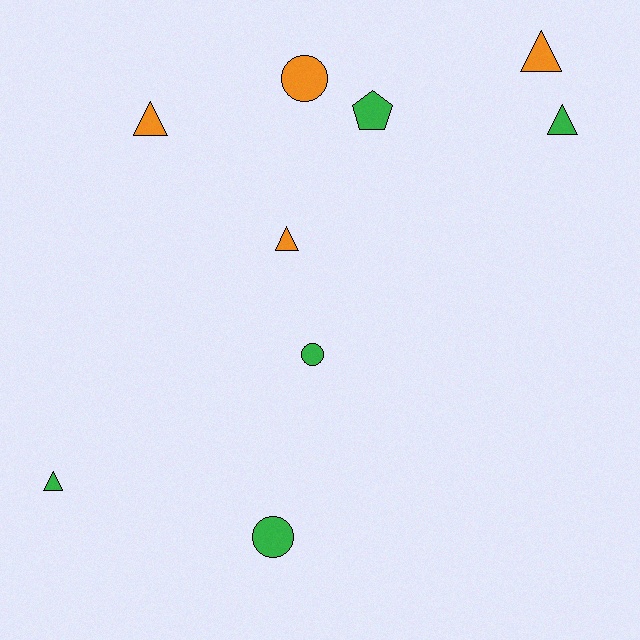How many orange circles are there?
There is 1 orange circle.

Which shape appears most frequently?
Triangle, with 5 objects.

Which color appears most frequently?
Green, with 5 objects.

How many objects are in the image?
There are 9 objects.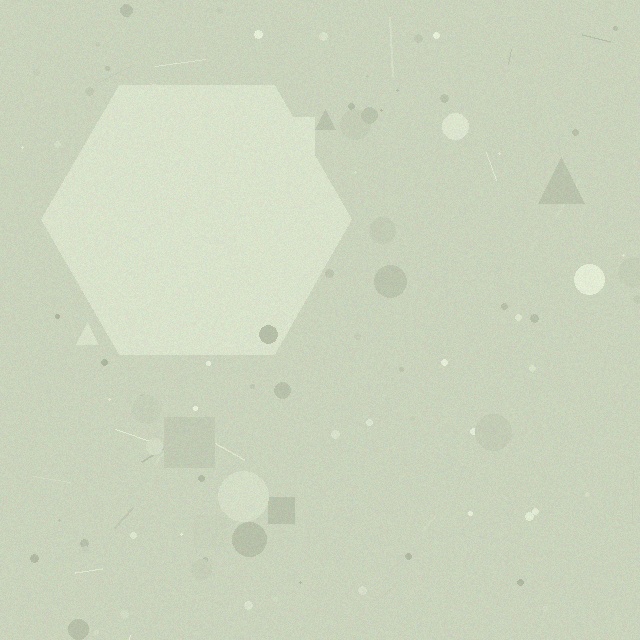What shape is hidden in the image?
A hexagon is hidden in the image.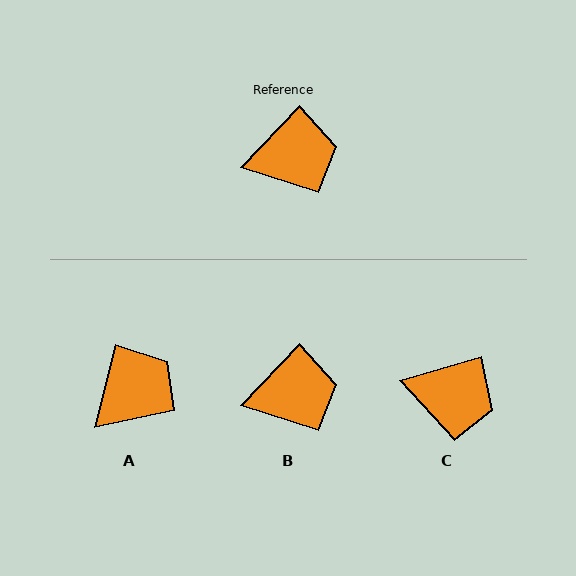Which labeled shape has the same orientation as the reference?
B.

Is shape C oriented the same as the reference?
No, it is off by about 30 degrees.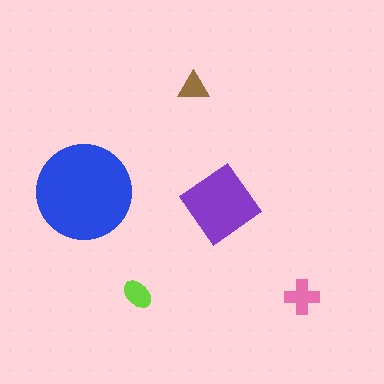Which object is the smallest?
The brown triangle.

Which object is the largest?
The blue circle.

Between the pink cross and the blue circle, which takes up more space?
The blue circle.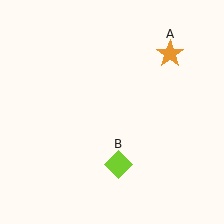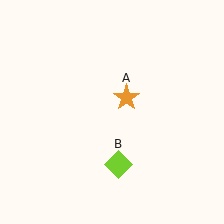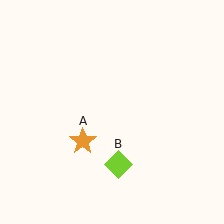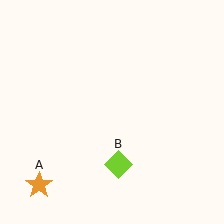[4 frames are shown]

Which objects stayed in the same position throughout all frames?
Lime diamond (object B) remained stationary.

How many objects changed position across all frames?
1 object changed position: orange star (object A).